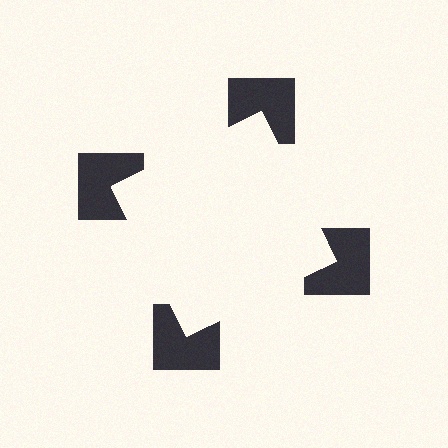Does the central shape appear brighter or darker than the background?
It typically appears slightly brighter than the background, even though no actual brightness change is drawn.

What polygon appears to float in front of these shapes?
An illusory square — its edges are inferred from the aligned wedge cuts in the notched squares, not physically drawn.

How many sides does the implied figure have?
4 sides.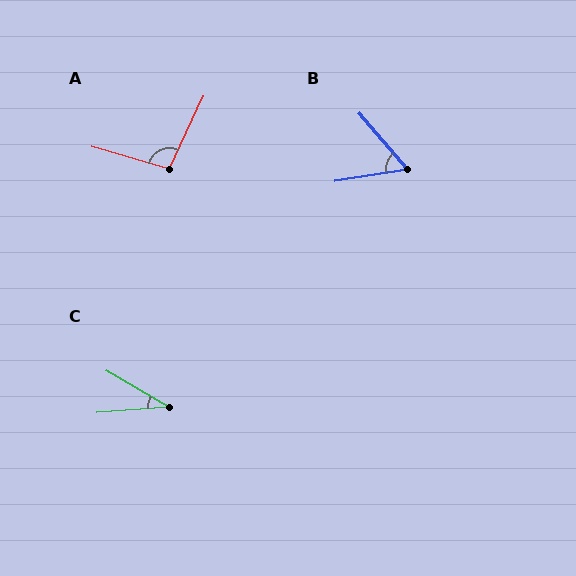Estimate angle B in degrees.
Approximately 58 degrees.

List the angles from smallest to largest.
C (35°), B (58°), A (99°).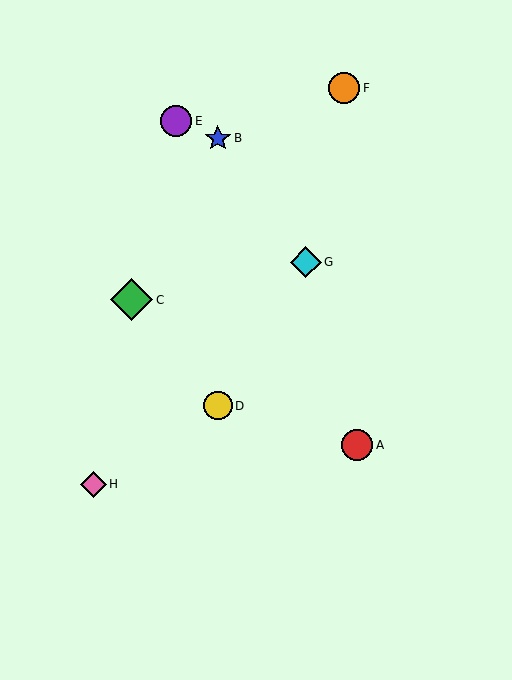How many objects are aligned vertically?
2 objects (B, D) are aligned vertically.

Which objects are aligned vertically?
Objects B, D are aligned vertically.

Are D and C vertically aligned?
No, D is at x≈218 and C is at x≈132.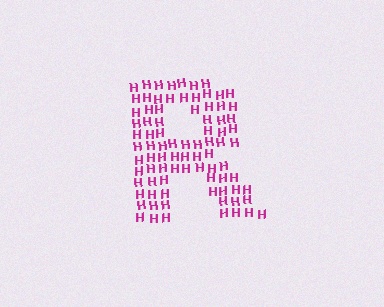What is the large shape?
The large shape is the letter R.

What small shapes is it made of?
It is made of small letter H's.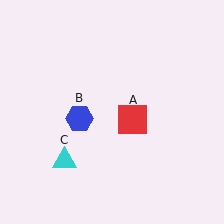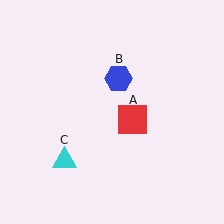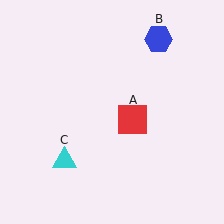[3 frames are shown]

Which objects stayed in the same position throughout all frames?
Red square (object A) and cyan triangle (object C) remained stationary.